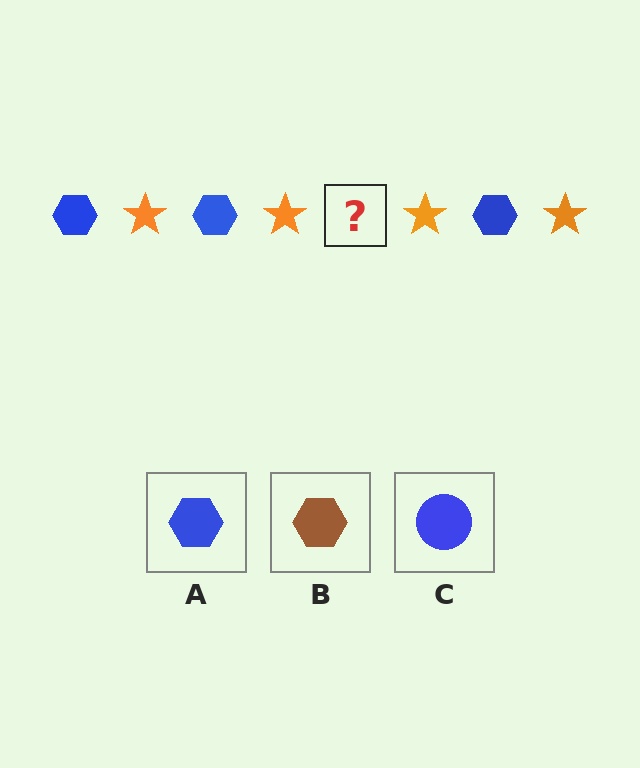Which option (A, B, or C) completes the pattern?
A.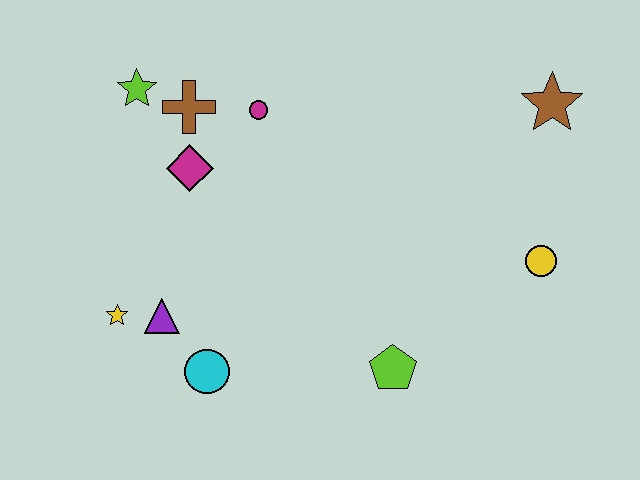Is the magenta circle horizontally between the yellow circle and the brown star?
No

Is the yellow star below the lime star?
Yes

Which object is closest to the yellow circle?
The brown star is closest to the yellow circle.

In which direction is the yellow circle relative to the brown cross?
The yellow circle is to the right of the brown cross.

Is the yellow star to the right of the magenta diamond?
No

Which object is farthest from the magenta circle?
The yellow circle is farthest from the magenta circle.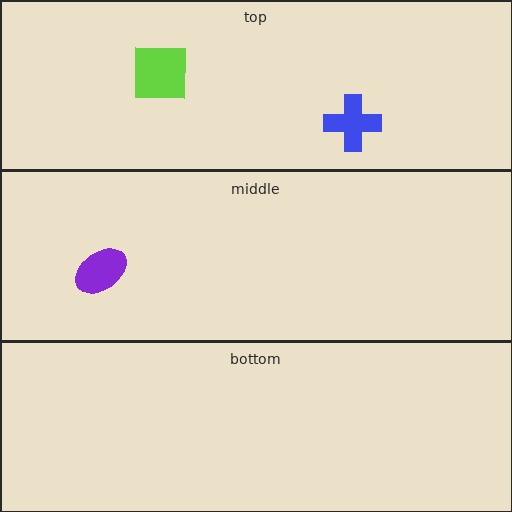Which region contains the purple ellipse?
The middle region.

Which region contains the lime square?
The top region.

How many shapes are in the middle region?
1.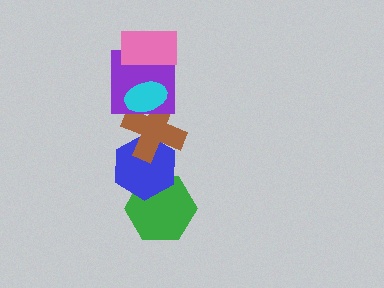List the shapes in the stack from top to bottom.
From top to bottom: the pink rectangle, the cyan ellipse, the purple square, the brown cross, the blue hexagon, the green hexagon.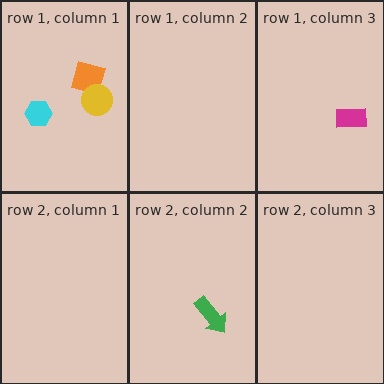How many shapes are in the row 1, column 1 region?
3.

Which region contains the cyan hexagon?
The row 1, column 1 region.